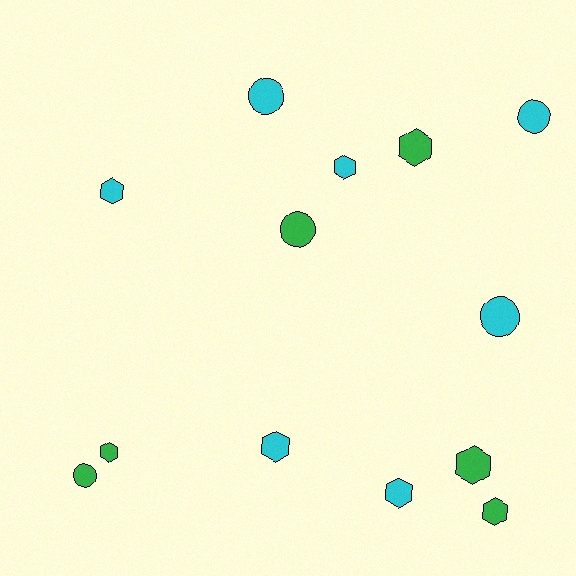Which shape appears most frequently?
Hexagon, with 8 objects.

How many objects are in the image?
There are 13 objects.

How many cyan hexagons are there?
There are 4 cyan hexagons.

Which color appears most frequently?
Cyan, with 7 objects.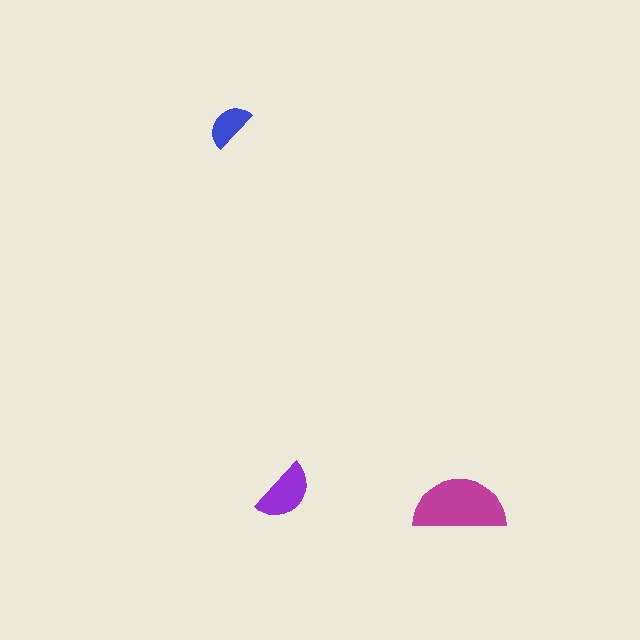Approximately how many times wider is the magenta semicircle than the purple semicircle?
About 1.5 times wider.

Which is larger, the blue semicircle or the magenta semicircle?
The magenta one.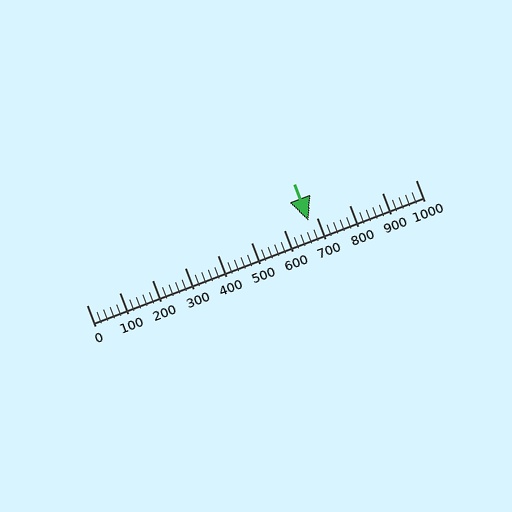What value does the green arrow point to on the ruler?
The green arrow points to approximately 674.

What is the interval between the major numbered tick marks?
The major tick marks are spaced 100 units apart.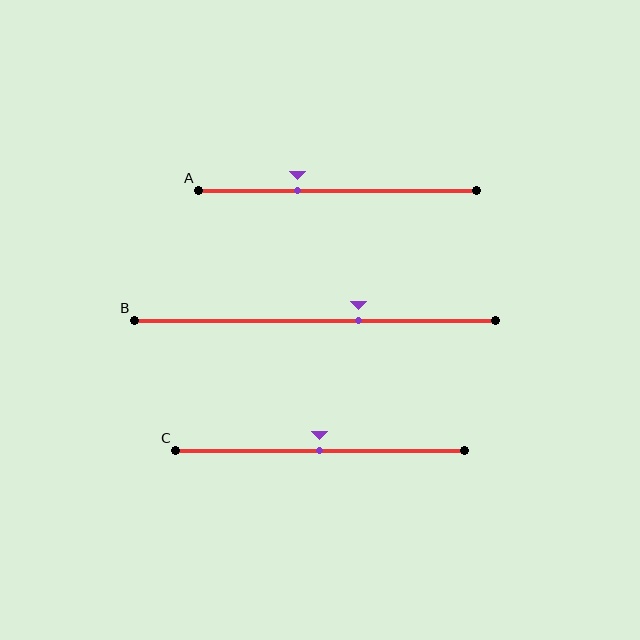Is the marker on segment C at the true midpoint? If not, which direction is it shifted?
Yes, the marker on segment C is at the true midpoint.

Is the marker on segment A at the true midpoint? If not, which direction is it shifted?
No, the marker on segment A is shifted to the left by about 15% of the segment length.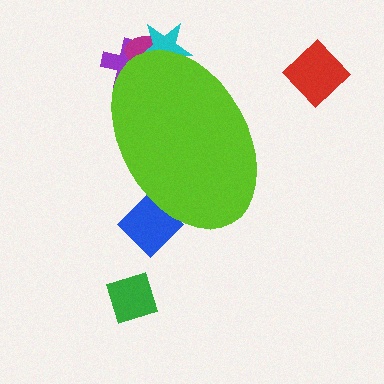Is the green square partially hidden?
No, the green square is fully visible.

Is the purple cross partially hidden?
Yes, the purple cross is partially hidden behind the lime ellipse.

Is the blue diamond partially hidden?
Yes, the blue diamond is partially hidden behind the lime ellipse.